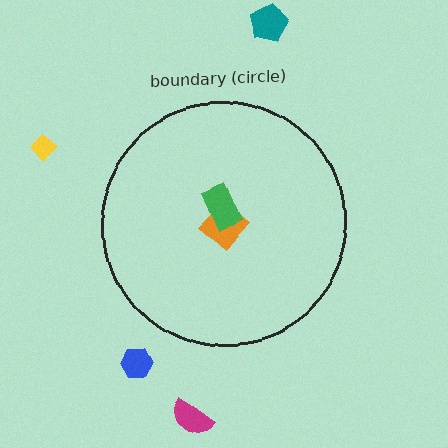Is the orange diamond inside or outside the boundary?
Inside.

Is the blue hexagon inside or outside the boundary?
Outside.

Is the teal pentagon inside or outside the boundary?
Outside.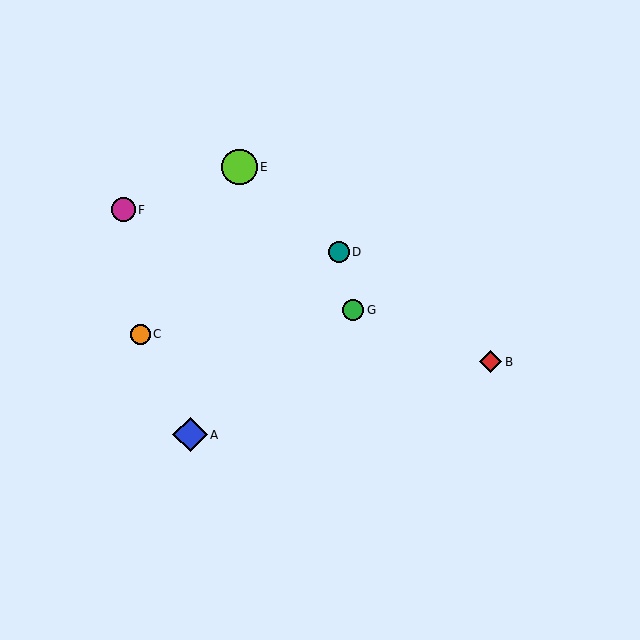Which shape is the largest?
The lime circle (labeled E) is the largest.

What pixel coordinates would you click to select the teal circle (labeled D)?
Click at (339, 252) to select the teal circle D.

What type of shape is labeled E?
Shape E is a lime circle.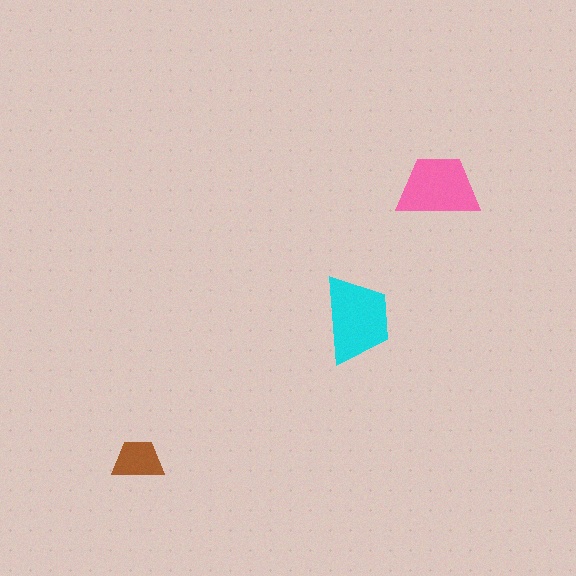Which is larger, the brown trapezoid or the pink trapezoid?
The pink one.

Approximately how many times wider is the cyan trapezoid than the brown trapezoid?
About 1.5 times wider.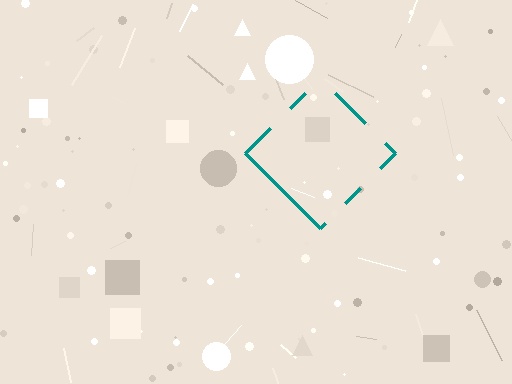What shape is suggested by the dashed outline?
The dashed outline suggests a diamond.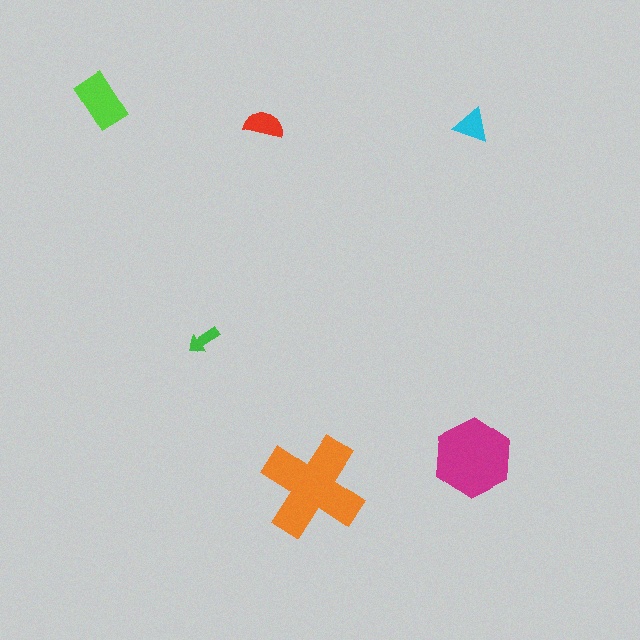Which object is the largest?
The orange cross.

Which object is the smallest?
The green arrow.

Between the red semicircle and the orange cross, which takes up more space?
The orange cross.